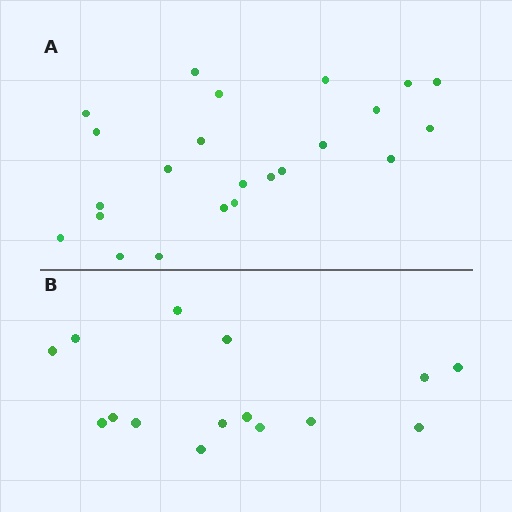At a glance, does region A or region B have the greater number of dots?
Region A (the top region) has more dots.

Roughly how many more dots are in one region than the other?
Region A has roughly 8 or so more dots than region B.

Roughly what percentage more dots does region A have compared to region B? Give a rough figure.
About 55% more.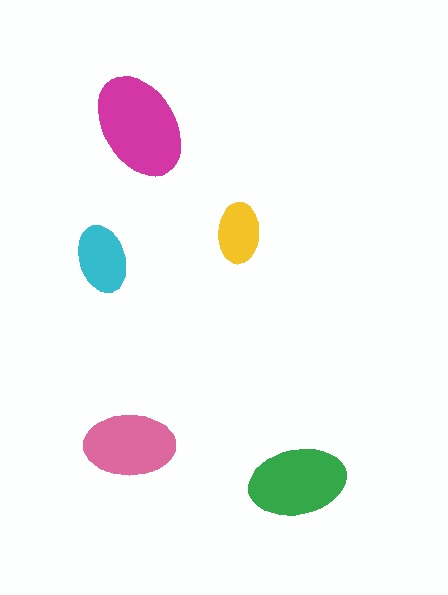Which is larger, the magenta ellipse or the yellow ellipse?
The magenta one.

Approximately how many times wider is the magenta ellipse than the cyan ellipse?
About 1.5 times wider.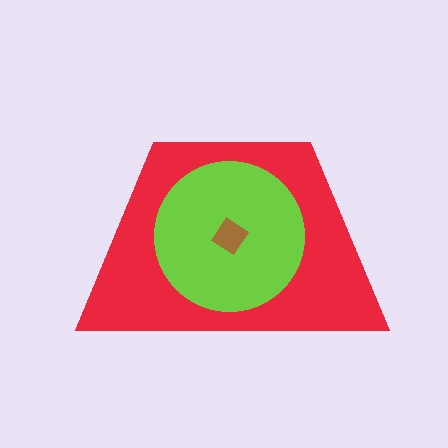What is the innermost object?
The brown diamond.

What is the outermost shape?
The red trapezoid.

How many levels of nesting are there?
3.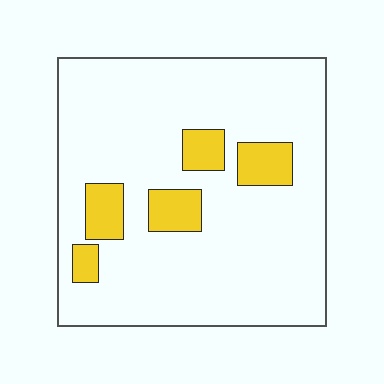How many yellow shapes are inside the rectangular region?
5.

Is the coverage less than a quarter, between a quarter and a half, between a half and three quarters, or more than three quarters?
Less than a quarter.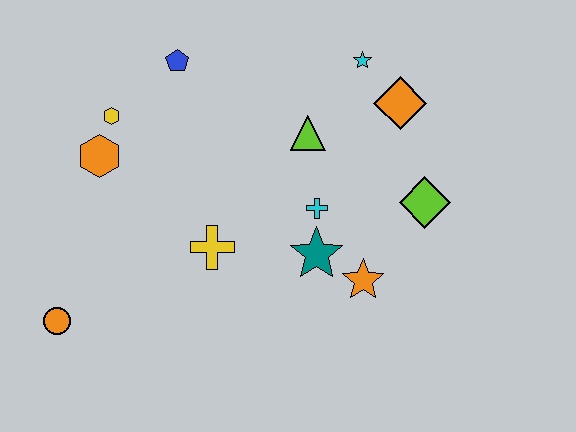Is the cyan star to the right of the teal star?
Yes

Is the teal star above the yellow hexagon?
No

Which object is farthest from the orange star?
The orange circle is farthest from the orange star.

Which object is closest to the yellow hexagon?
The orange hexagon is closest to the yellow hexagon.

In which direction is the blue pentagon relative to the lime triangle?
The blue pentagon is to the left of the lime triangle.